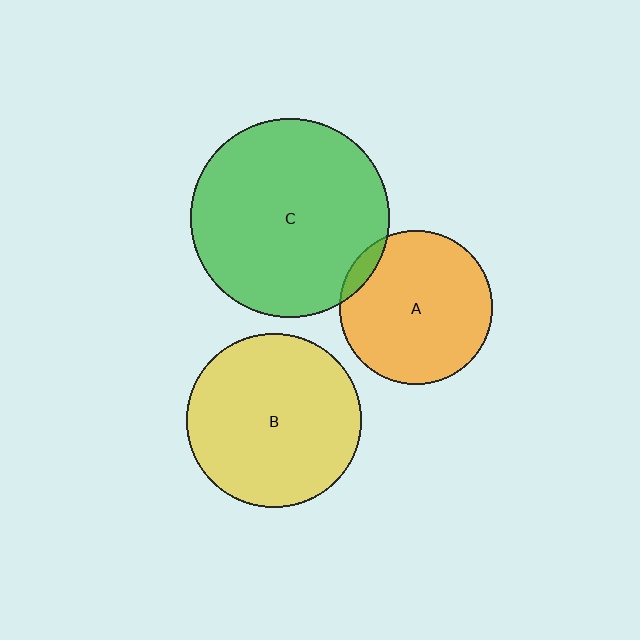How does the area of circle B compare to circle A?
Approximately 1.3 times.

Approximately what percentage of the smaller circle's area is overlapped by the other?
Approximately 5%.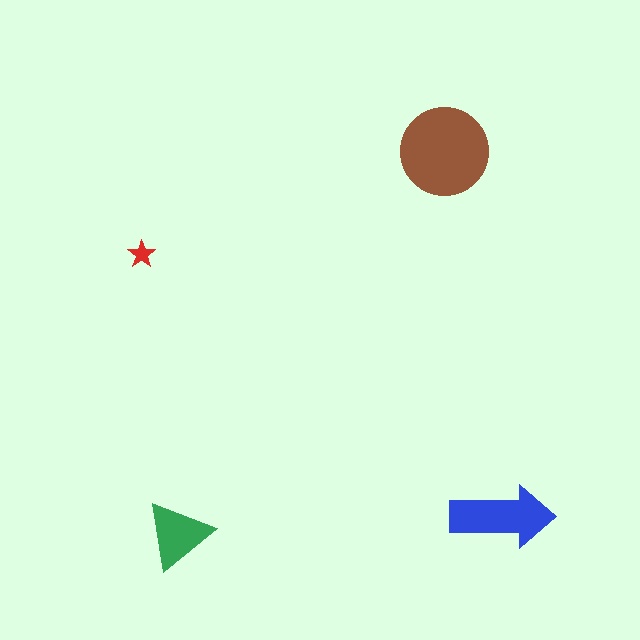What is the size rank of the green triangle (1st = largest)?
3rd.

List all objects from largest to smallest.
The brown circle, the blue arrow, the green triangle, the red star.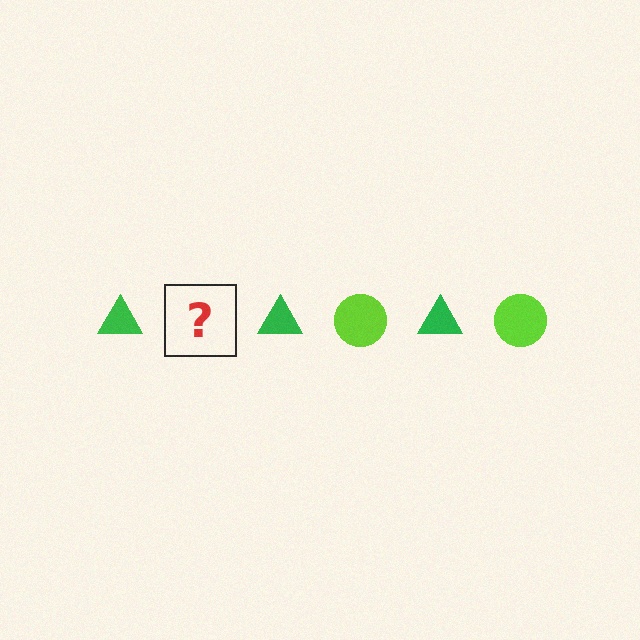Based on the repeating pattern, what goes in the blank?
The blank should be a lime circle.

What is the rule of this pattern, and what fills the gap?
The rule is that the pattern alternates between green triangle and lime circle. The gap should be filled with a lime circle.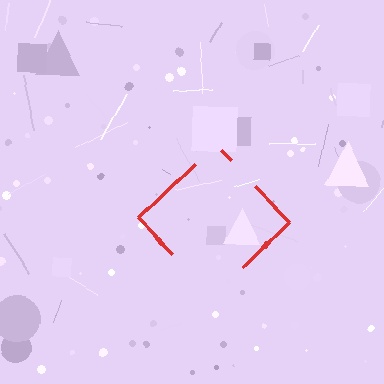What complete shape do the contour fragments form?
The contour fragments form a diamond.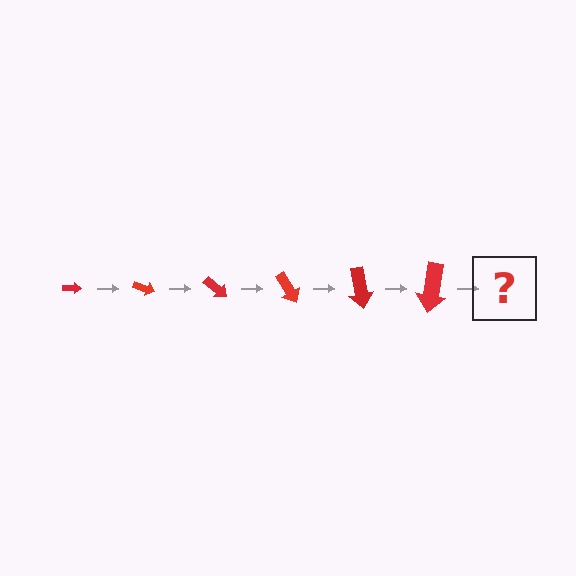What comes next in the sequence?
The next element should be an arrow, larger than the previous one and rotated 120 degrees from the start.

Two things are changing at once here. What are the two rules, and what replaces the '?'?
The two rules are that the arrow grows larger each step and it rotates 20 degrees each step. The '?' should be an arrow, larger than the previous one and rotated 120 degrees from the start.